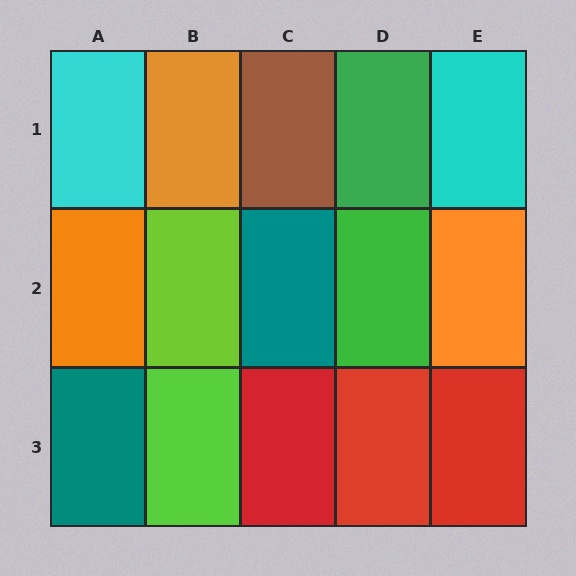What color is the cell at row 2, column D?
Green.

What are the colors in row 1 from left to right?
Cyan, orange, brown, green, cyan.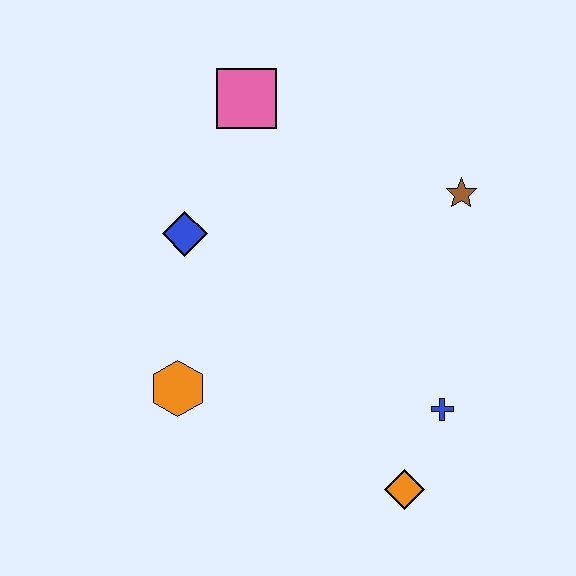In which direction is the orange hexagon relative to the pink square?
The orange hexagon is below the pink square.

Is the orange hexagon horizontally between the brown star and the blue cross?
No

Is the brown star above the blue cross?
Yes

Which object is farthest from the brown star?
The orange hexagon is farthest from the brown star.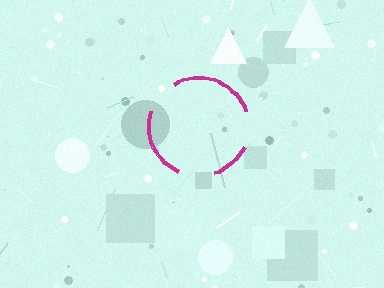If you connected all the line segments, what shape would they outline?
They would outline a circle.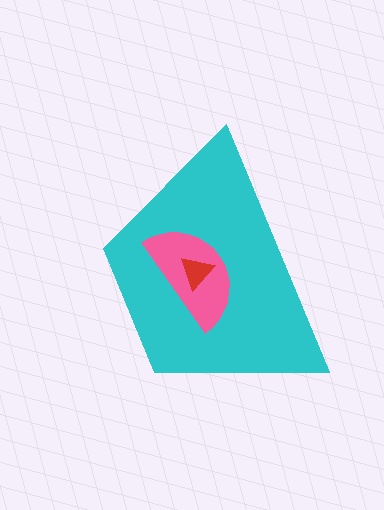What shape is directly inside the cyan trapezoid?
The pink semicircle.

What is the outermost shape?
The cyan trapezoid.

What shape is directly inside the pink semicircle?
The red triangle.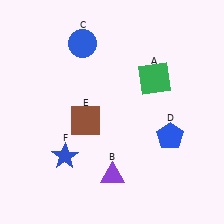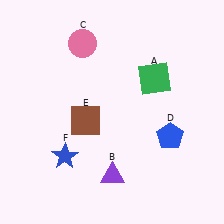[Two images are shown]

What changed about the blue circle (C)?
In Image 1, C is blue. In Image 2, it changed to pink.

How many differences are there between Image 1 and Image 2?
There is 1 difference between the two images.